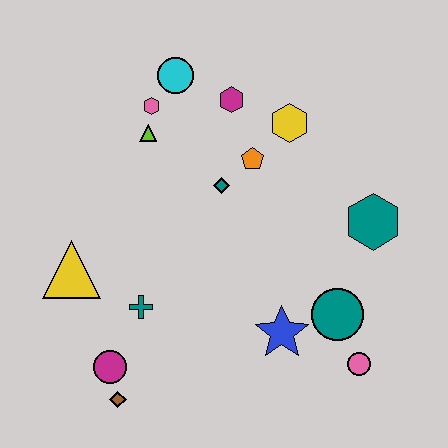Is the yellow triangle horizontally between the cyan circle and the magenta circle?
No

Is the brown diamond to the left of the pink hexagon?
Yes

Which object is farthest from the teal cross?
The teal hexagon is farthest from the teal cross.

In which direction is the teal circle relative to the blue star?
The teal circle is to the right of the blue star.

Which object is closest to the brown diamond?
The magenta circle is closest to the brown diamond.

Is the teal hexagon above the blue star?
Yes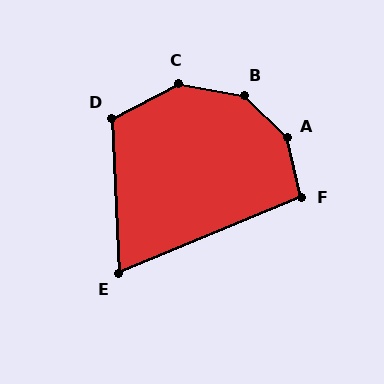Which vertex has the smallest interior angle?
E, at approximately 70 degrees.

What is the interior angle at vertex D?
Approximately 115 degrees (obtuse).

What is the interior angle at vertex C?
Approximately 142 degrees (obtuse).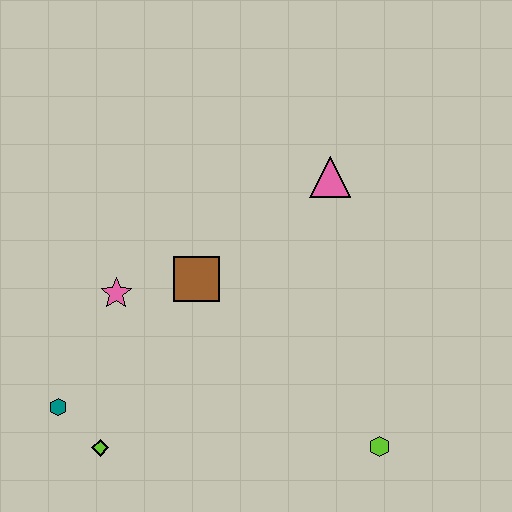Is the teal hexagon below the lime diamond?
No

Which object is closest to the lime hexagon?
The brown square is closest to the lime hexagon.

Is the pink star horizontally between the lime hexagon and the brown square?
No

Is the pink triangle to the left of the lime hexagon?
Yes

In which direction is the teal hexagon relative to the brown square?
The teal hexagon is to the left of the brown square.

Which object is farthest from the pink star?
The lime hexagon is farthest from the pink star.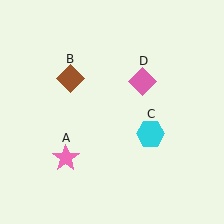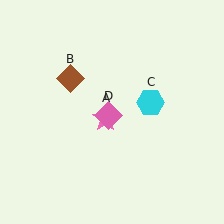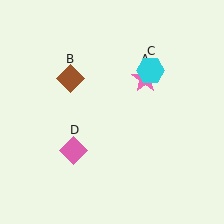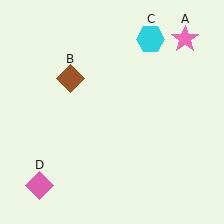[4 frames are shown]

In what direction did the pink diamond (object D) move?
The pink diamond (object D) moved down and to the left.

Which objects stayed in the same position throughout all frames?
Brown diamond (object B) remained stationary.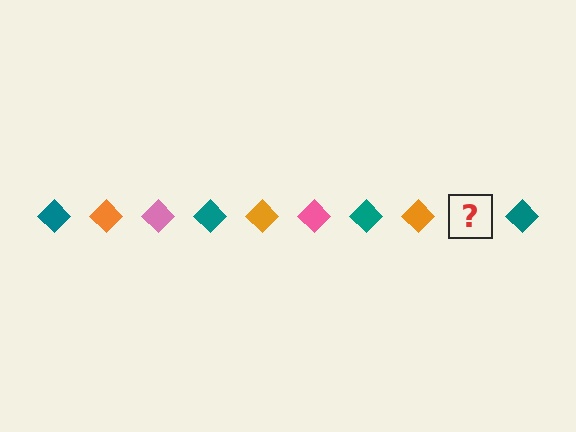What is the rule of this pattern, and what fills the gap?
The rule is that the pattern cycles through teal, orange, pink diamonds. The gap should be filled with a pink diamond.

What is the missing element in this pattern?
The missing element is a pink diamond.